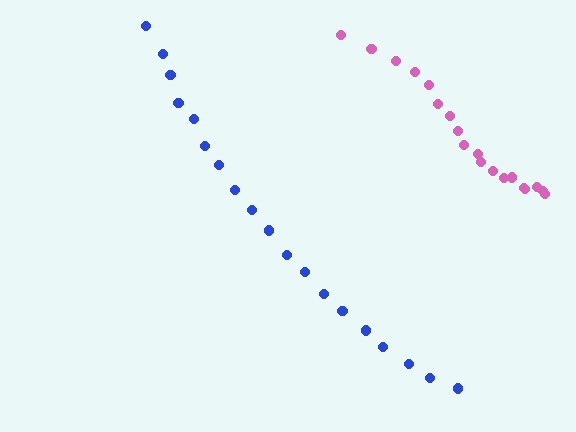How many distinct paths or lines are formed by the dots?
There are 2 distinct paths.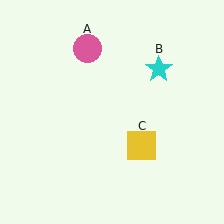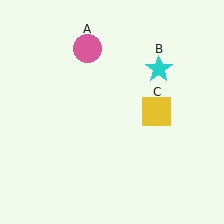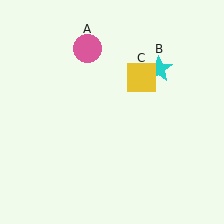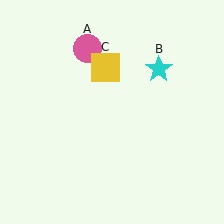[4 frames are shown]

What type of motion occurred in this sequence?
The yellow square (object C) rotated counterclockwise around the center of the scene.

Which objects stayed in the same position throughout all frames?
Pink circle (object A) and cyan star (object B) remained stationary.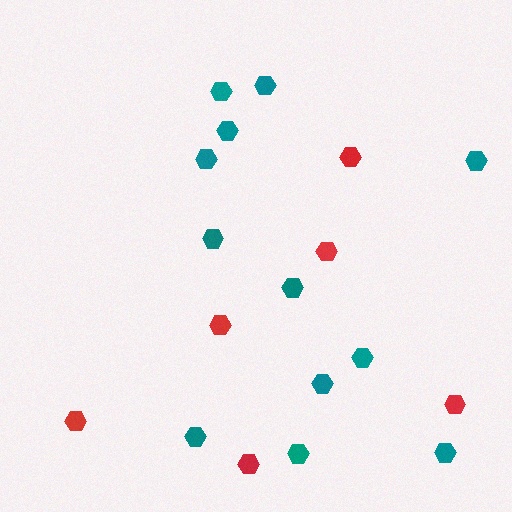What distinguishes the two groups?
There are 2 groups: one group of teal hexagons (12) and one group of red hexagons (6).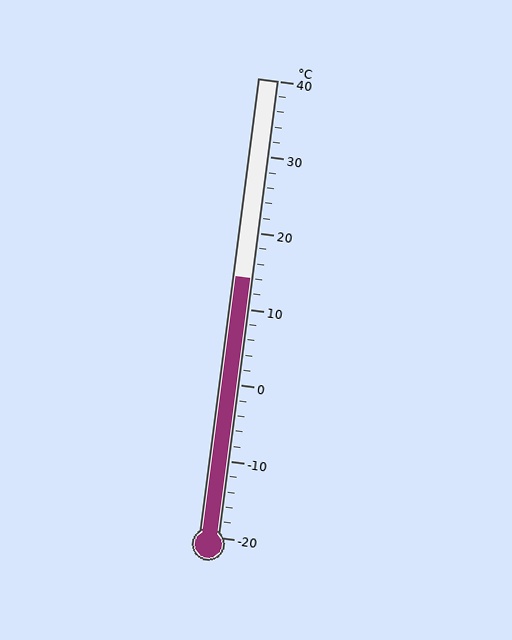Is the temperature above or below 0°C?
The temperature is above 0°C.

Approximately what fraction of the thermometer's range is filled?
The thermometer is filled to approximately 55% of its range.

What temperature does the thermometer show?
The thermometer shows approximately 14°C.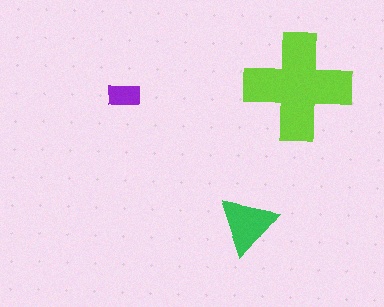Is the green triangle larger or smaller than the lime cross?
Smaller.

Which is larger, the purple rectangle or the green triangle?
The green triangle.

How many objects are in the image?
There are 3 objects in the image.